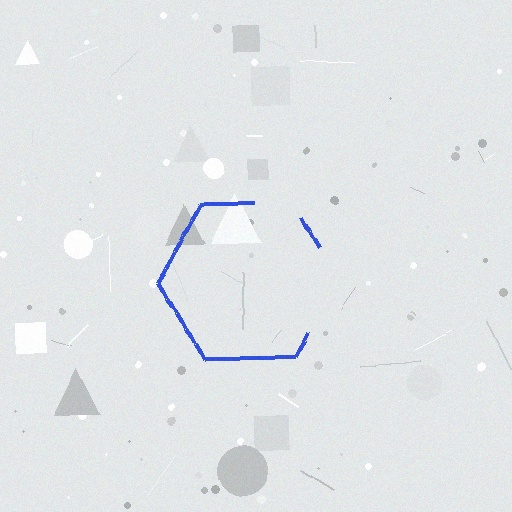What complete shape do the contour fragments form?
The contour fragments form a hexagon.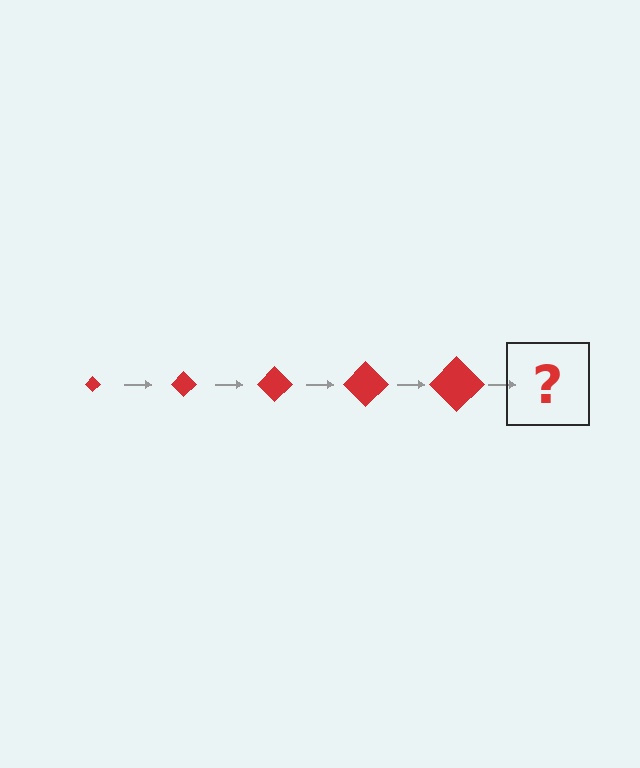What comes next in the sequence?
The next element should be a red diamond, larger than the previous one.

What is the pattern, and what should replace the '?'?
The pattern is that the diamond gets progressively larger each step. The '?' should be a red diamond, larger than the previous one.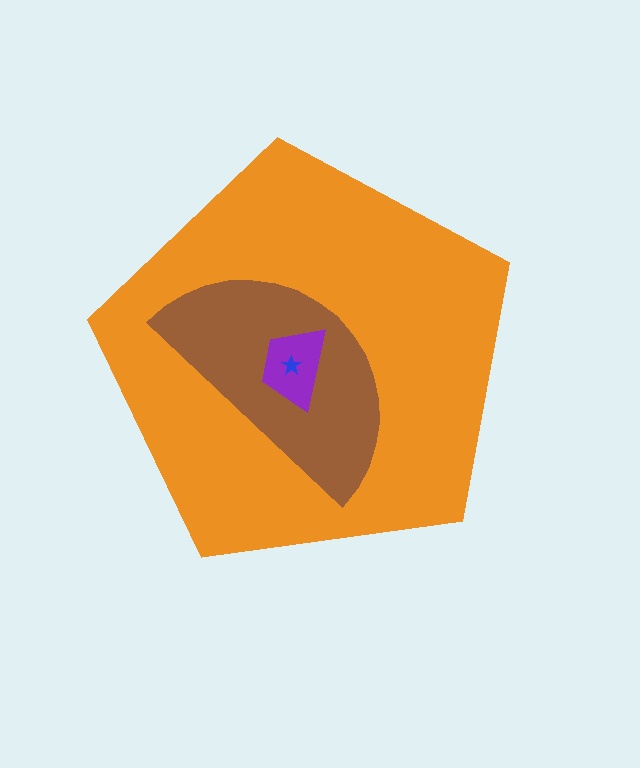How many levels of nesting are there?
4.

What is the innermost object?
The blue star.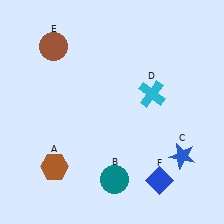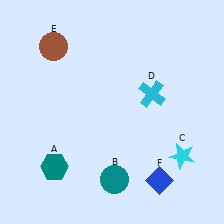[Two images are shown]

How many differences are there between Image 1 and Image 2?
There are 2 differences between the two images.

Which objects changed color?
A changed from brown to teal. C changed from blue to cyan.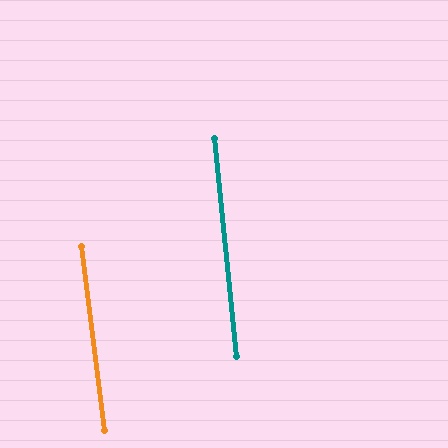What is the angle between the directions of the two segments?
Approximately 1 degree.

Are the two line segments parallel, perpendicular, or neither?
Parallel — their directions differ by only 1.4°.